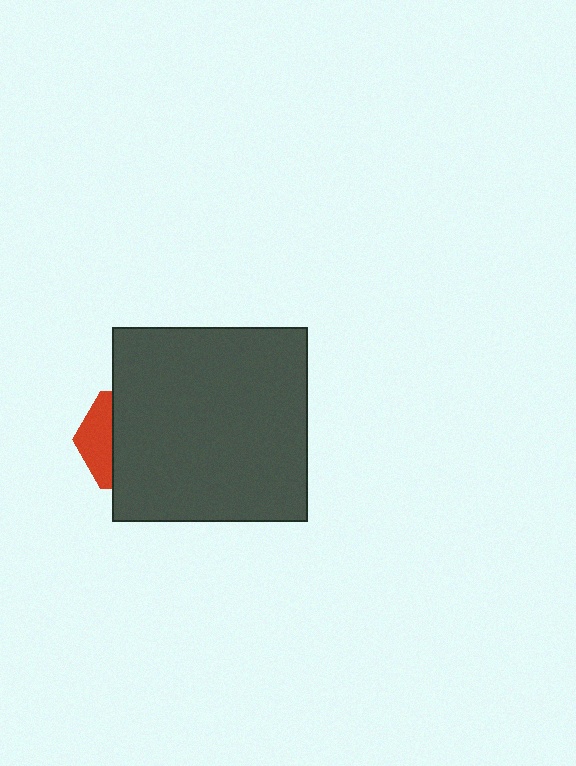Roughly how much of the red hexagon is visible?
A small part of it is visible (roughly 30%).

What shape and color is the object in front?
The object in front is a dark gray square.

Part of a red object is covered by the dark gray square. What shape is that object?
It is a hexagon.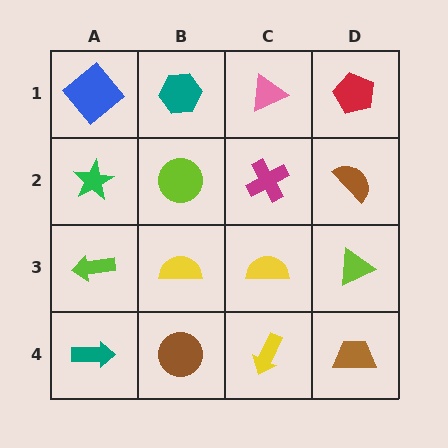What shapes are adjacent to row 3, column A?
A green star (row 2, column A), a teal arrow (row 4, column A), a yellow semicircle (row 3, column B).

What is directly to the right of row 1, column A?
A teal hexagon.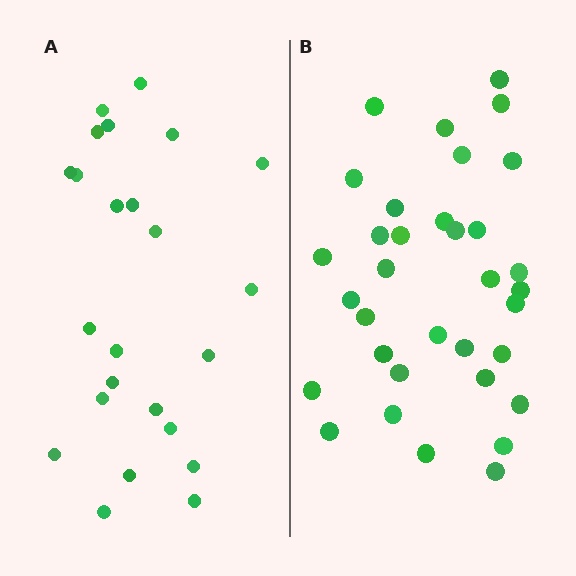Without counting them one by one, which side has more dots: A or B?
Region B (the right region) has more dots.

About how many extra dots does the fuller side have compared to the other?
Region B has roughly 10 or so more dots than region A.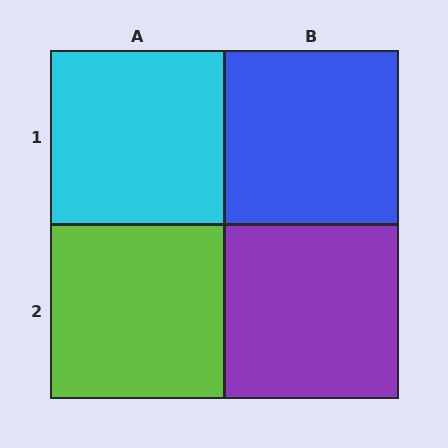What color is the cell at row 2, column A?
Lime.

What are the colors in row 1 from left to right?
Cyan, blue.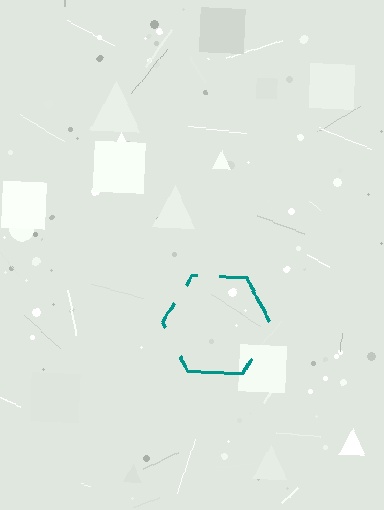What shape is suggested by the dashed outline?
The dashed outline suggests a hexagon.